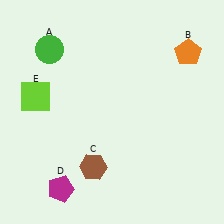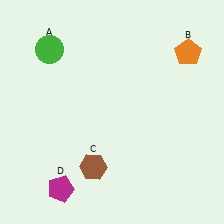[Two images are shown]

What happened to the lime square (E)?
The lime square (E) was removed in Image 2. It was in the top-left area of Image 1.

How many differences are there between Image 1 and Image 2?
There is 1 difference between the two images.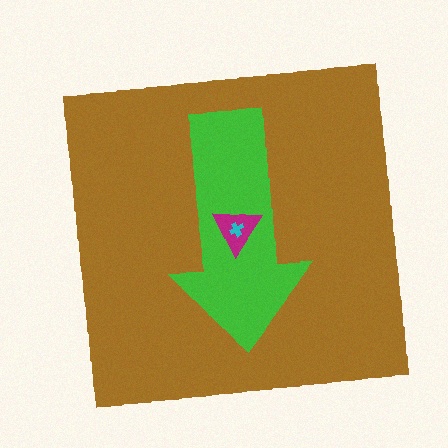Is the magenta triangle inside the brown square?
Yes.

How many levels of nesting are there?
4.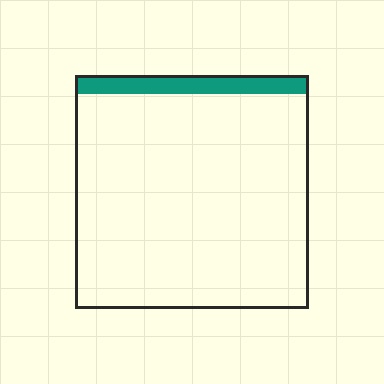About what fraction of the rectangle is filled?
About one tenth (1/10).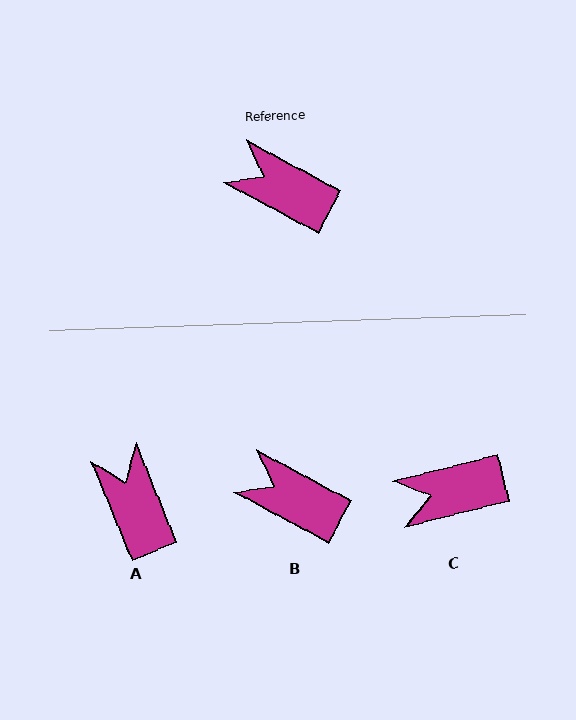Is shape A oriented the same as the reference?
No, it is off by about 40 degrees.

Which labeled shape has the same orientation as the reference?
B.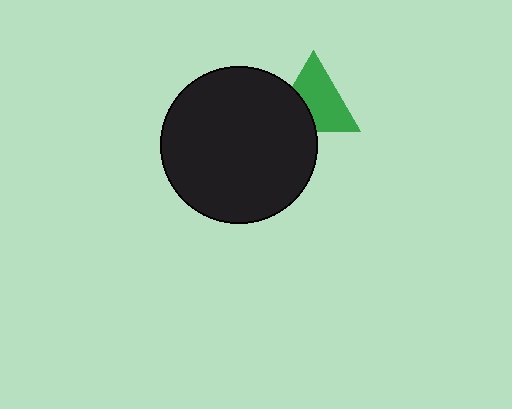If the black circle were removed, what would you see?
You would see the complete green triangle.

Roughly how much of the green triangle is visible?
Most of it is visible (roughly 67%).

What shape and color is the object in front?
The object in front is a black circle.